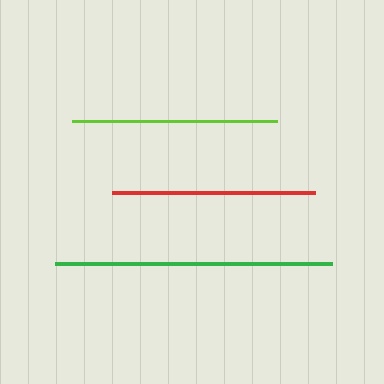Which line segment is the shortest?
The red line is the shortest at approximately 203 pixels.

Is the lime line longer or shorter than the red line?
The lime line is longer than the red line.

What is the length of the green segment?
The green segment is approximately 277 pixels long.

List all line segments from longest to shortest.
From longest to shortest: green, lime, red.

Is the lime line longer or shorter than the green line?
The green line is longer than the lime line.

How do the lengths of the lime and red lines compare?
The lime and red lines are approximately the same length.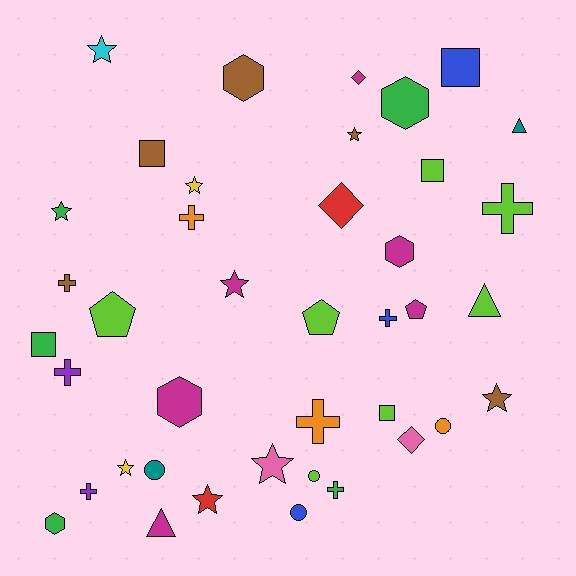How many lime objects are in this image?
There are 7 lime objects.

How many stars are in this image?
There are 9 stars.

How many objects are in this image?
There are 40 objects.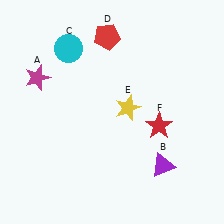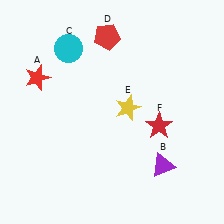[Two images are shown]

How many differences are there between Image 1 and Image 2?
There is 1 difference between the two images.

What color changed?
The star (A) changed from magenta in Image 1 to red in Image 2.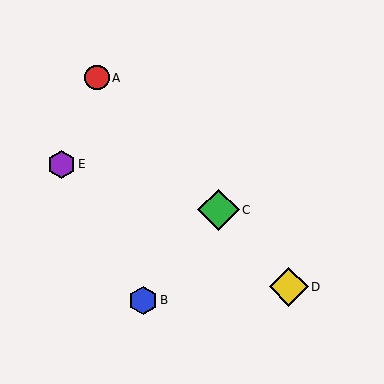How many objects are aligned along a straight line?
3 objects (A, C, D) are aligned along a straight line.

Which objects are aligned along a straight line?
Objects A, C, D are aligned along a straight line.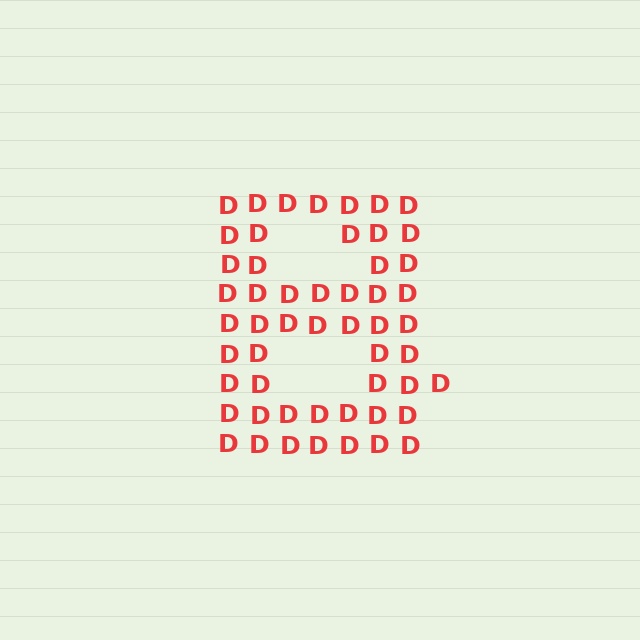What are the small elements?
The small elements are letter D's.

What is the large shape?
The large shape is the letter B.